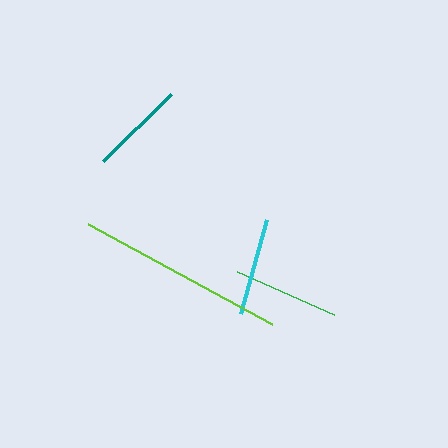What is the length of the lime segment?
The lime segment is approximately 210 pixels long.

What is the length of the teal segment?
The teal segment is approximately 95 pixels long.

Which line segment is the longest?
The lime line is the longest at approximately 210 pixels.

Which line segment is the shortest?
The teal line is the shortest at approximately 95 pixels.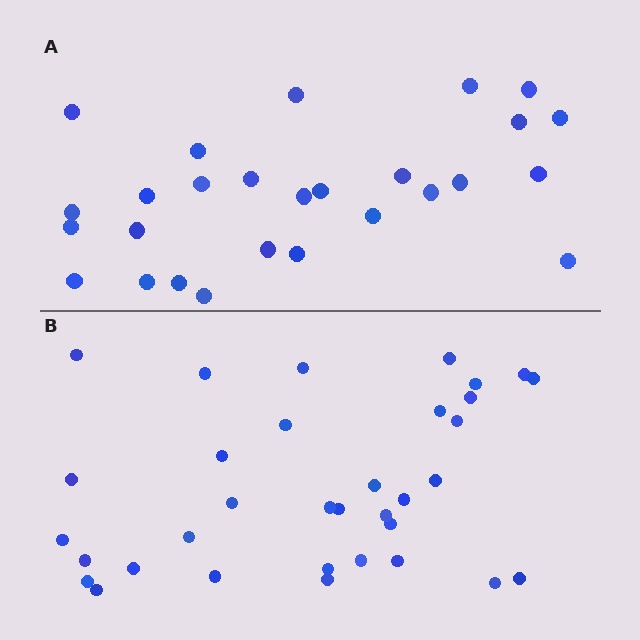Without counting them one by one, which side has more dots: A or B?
Region B (the bottom region) has more dots.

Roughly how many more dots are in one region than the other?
Region B has roughly 8 or so more dots than region A.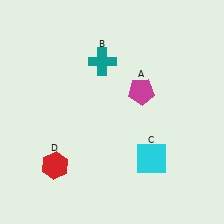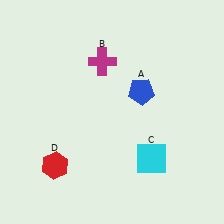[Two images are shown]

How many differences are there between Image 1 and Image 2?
There are 2 differences between the two images.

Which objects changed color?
A changed from magenta to blue. B changed from teal to magenta.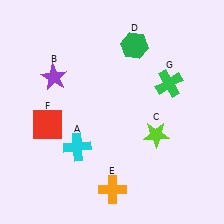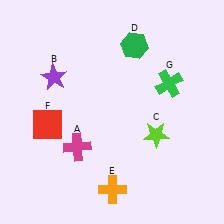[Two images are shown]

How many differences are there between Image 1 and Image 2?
There is 1 difference between the two images.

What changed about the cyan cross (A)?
In Image 1, A is cyan. In Image 2, it changed to magenta.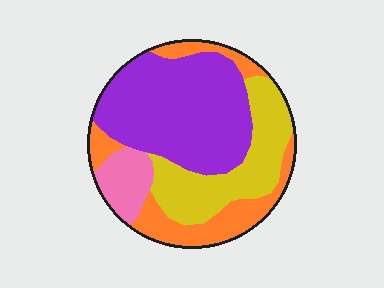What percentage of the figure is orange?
Orange covers around 25% of the figure.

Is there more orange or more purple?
Purple.